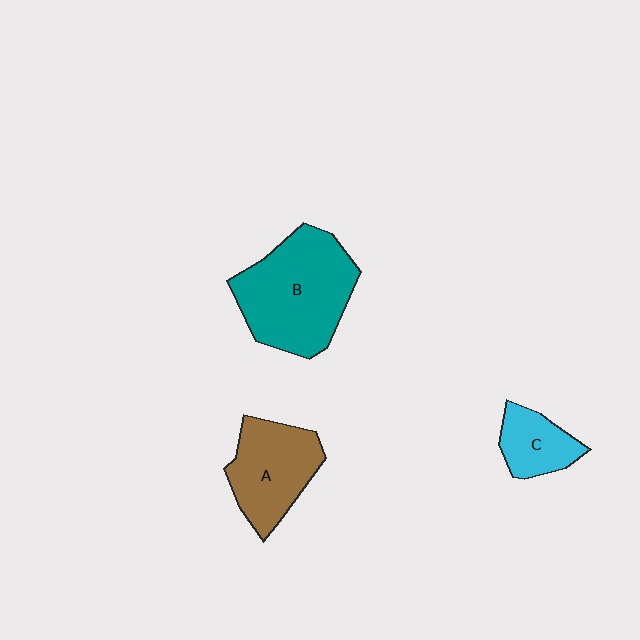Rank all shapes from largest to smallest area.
From largest to smallest: B (teal), A (brown), C (cyan).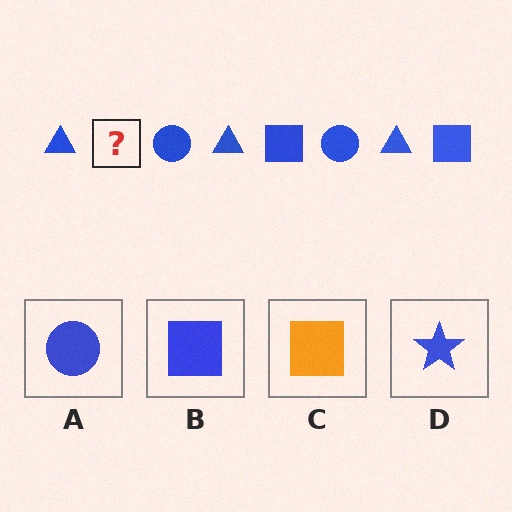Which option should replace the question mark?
Option B.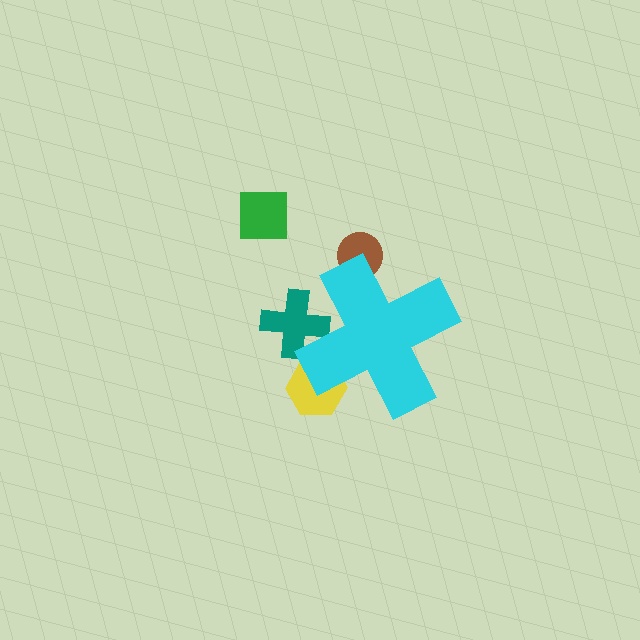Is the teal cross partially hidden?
Yes, the teal cross is partially hidden behind the cyan cross.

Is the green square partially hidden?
No, the green square is fully visible.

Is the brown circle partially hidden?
Yes, the brown circle is partially hidden behind the cyan cross.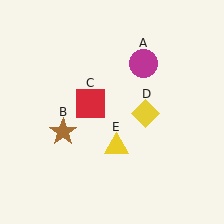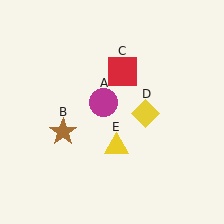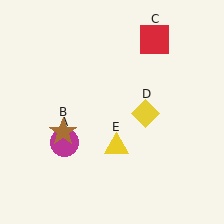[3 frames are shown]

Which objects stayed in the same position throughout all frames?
Brown star (object B) and yellow diamond (object D) and yellow triangle (object E) remained stationary.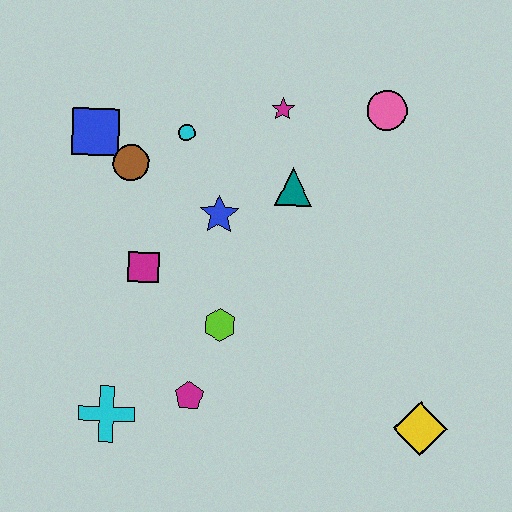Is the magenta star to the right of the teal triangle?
No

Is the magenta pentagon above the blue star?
No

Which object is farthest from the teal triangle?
The cyan cross is farthest from the teal triangle.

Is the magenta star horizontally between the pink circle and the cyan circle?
Yes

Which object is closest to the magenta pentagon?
The lime hexagon is closest to the magenta pentagon.